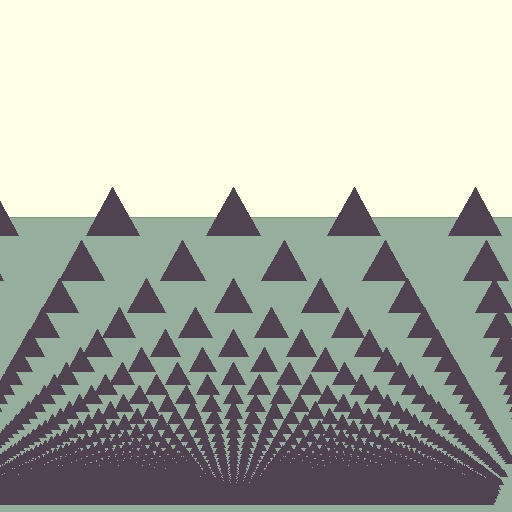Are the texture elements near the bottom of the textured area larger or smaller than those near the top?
Smaller. The gradient is inverted — elements near the bottom are smaller and denser.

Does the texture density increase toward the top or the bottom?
Density increases toward the bottom.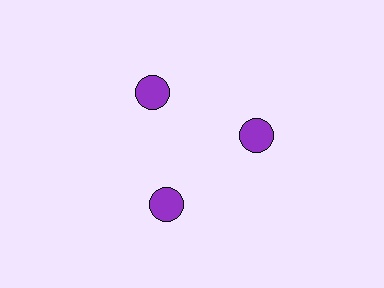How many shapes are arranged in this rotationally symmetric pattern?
There are 3 shapes, arranged in 3 groups of 1.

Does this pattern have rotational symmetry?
Yes, this pattern has 3-fold rotational symmetry. It looks the same after rotating 120 degrees around the center.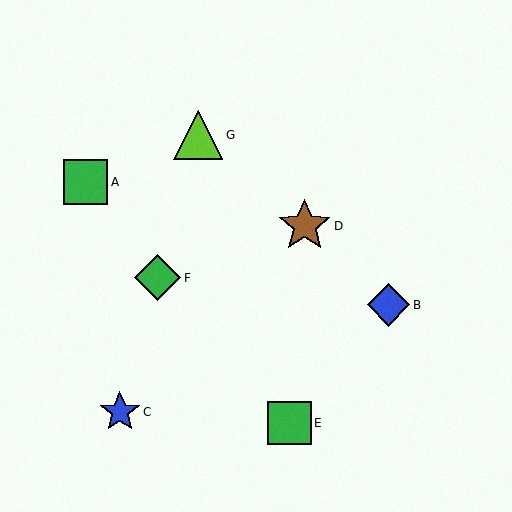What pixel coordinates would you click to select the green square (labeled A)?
Click at (85, 182) to select the green square A.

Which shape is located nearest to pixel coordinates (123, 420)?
The blue star (labeled C) at (120, 412) is nearest to that location.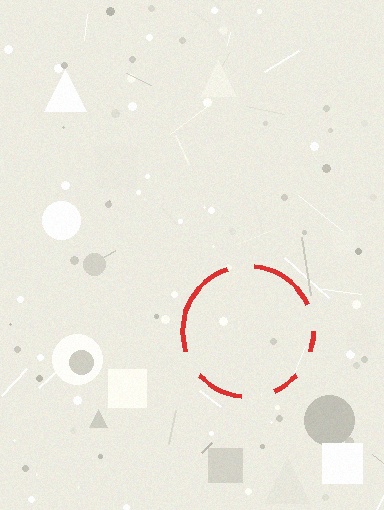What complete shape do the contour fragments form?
The contour fragments form a circle.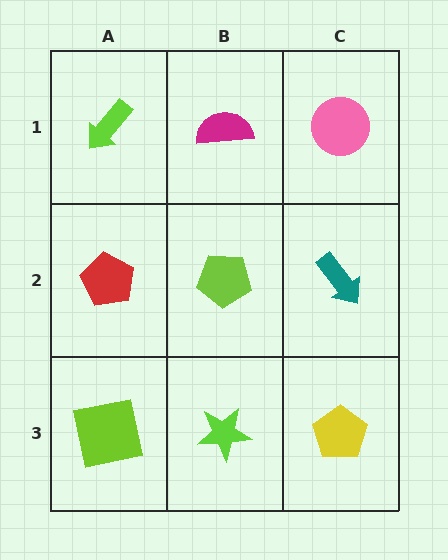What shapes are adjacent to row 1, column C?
A teal arrow (row 2, column C), a magenta semicircle (row 1, column B).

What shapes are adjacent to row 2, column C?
A pink circle (row 1, column C), a yellow pentagon (row 3, column C), a lime pentagon (row 2, column B).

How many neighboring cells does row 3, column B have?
3.